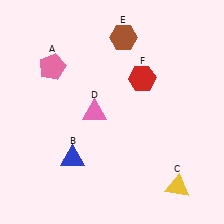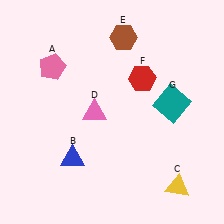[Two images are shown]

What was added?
A teal square (G) was added in Image 2.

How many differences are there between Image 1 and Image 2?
There is 1 difference between the two images.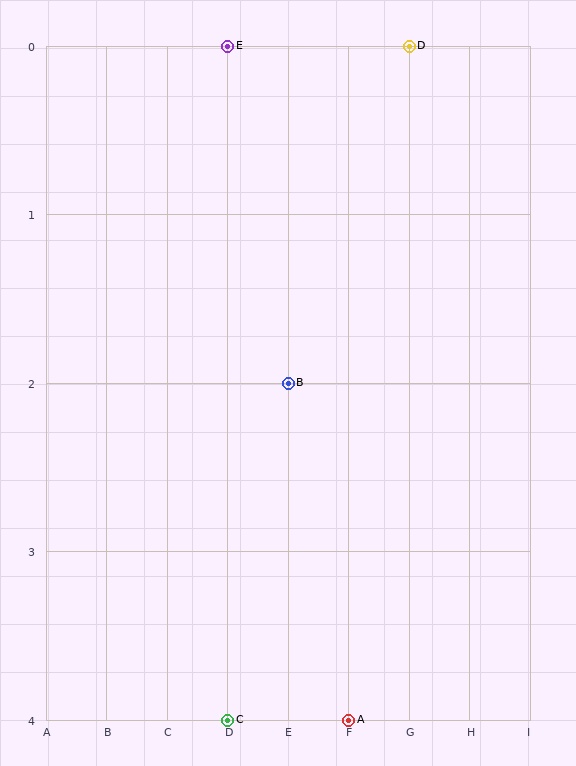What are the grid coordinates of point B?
Point B is at grid coordinates (E, 2).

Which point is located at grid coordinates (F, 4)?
Point A is at (F, 4).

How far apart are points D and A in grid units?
Points D and A are 1 column and 4 rows apart (about 4.1 grid units diagonally).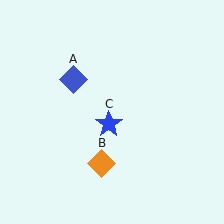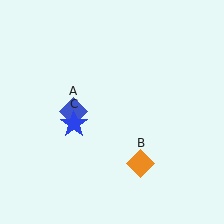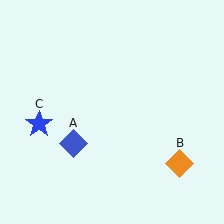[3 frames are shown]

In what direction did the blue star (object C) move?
The blue star (object C) moved left.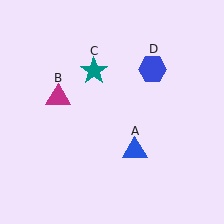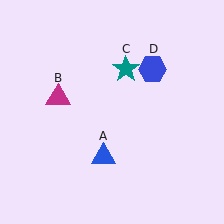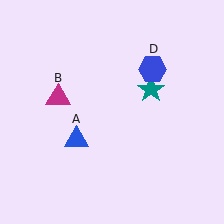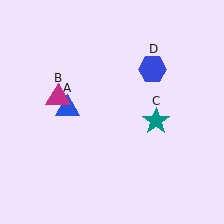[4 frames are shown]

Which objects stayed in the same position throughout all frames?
Magenta triangle (object B) and blue hexagon (object D) remained stationary.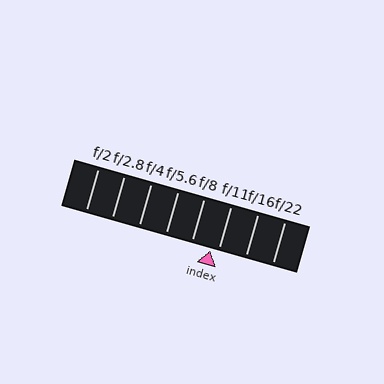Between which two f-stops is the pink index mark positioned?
The index mark is between f/8 and f/11.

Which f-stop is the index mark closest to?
The index mark is closest to f/11.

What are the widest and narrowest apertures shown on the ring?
The widest aperture shown is f/2 and the narrowest is f/22.